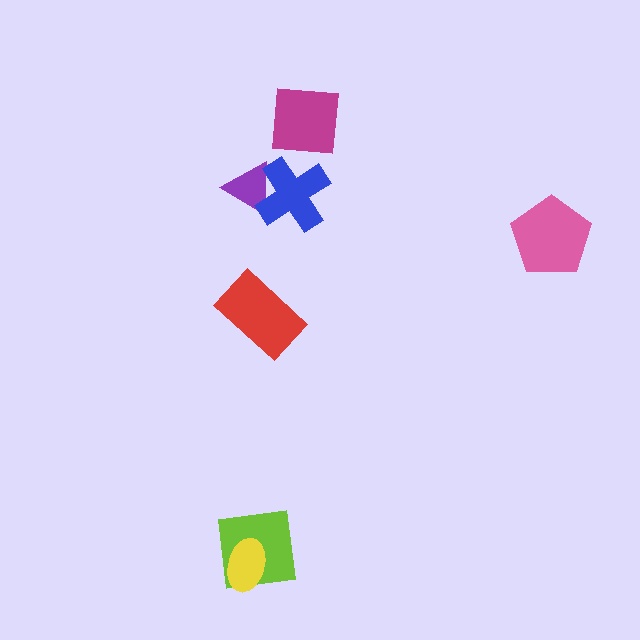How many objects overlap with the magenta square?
0 objects overlap with the magenta square.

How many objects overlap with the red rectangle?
0 objects overlap with the red rectangle.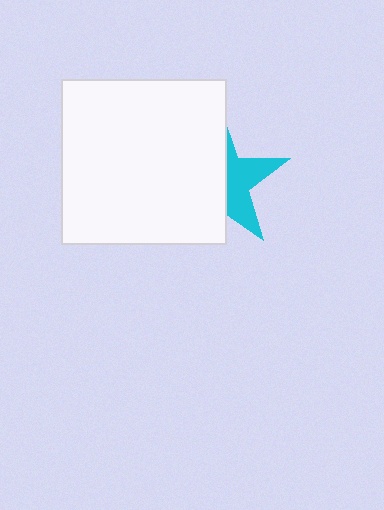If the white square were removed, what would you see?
You would see the complete cyan star.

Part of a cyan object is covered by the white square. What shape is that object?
It is a star.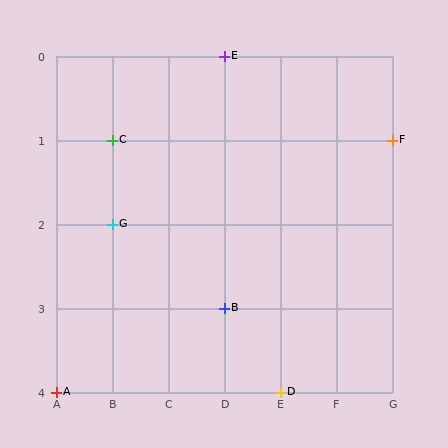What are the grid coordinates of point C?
Point C is at grid coordinates (B, 1).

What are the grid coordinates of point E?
Point E is at grid coordinates (D, 0).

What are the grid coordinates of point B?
Point B is at grid coordinates (D, 3).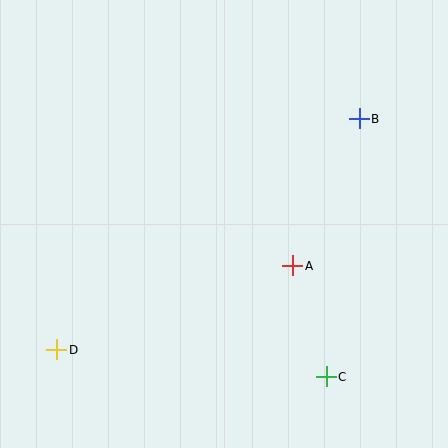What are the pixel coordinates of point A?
Point A is at (293, 266).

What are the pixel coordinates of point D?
Point D is at (57, 350).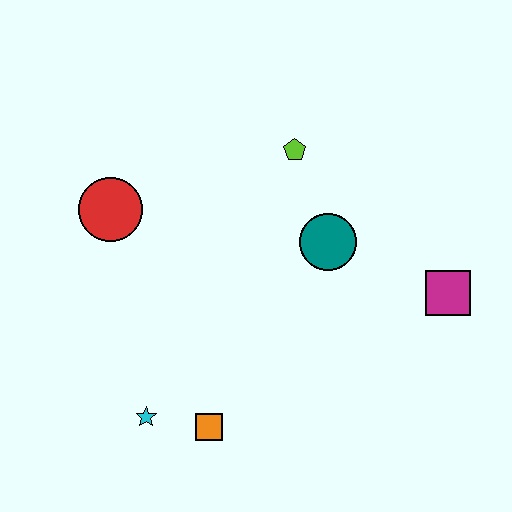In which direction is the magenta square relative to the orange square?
The magenta square is to the right of the orange square.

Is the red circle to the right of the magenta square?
No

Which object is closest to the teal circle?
The lime pentagon is closest to the teal circle.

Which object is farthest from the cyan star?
The magenta square is farthest from the cyan star.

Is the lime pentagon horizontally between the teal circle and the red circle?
Yes